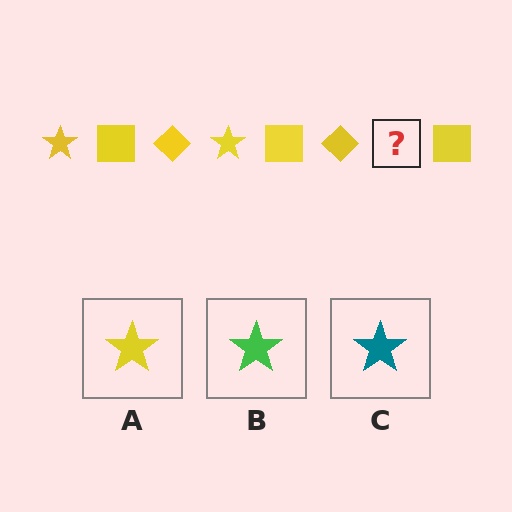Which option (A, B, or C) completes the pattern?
A.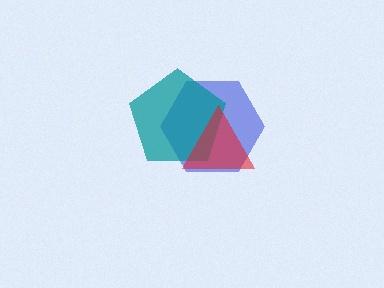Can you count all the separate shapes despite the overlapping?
Yes, there are 3 separate shapes.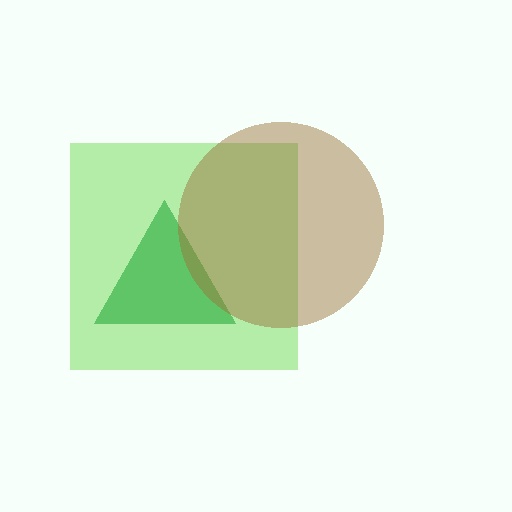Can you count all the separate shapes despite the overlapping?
Yes, there are 3 separate shapes.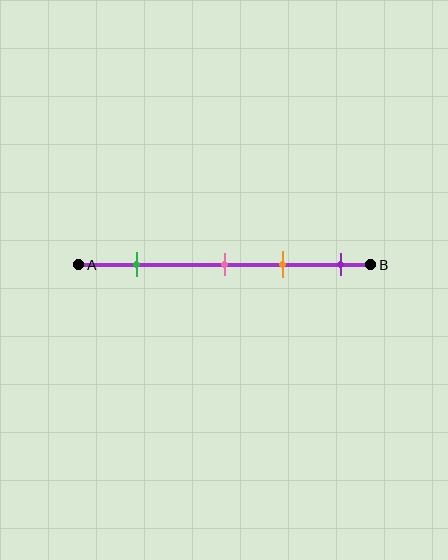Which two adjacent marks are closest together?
The pink and orange marks are the closest adjacent pair.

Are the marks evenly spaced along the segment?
No, the marks are not evenly spaced.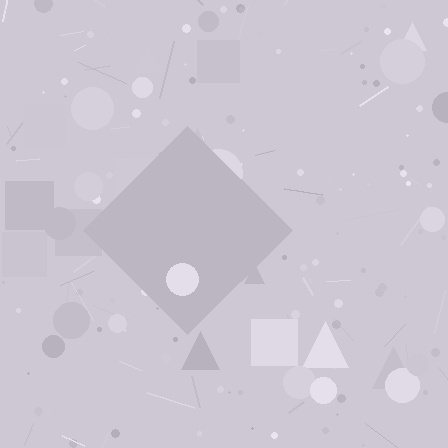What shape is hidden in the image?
A diamond is hidden in the image.